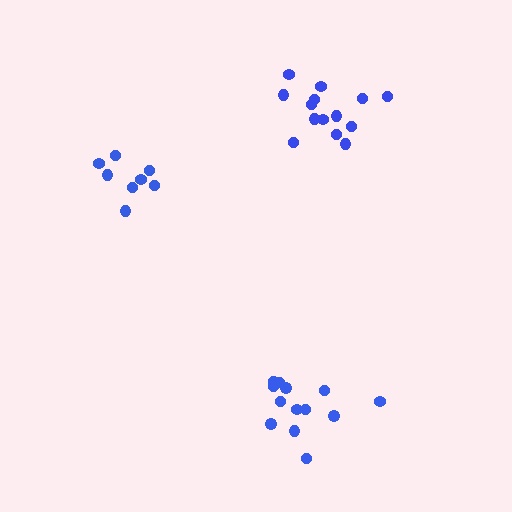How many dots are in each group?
Group 1: 8 dots, Group 2: 14 dots, Group 3: 13 dots (35 total).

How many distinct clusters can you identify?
There are 3 distinct clusters.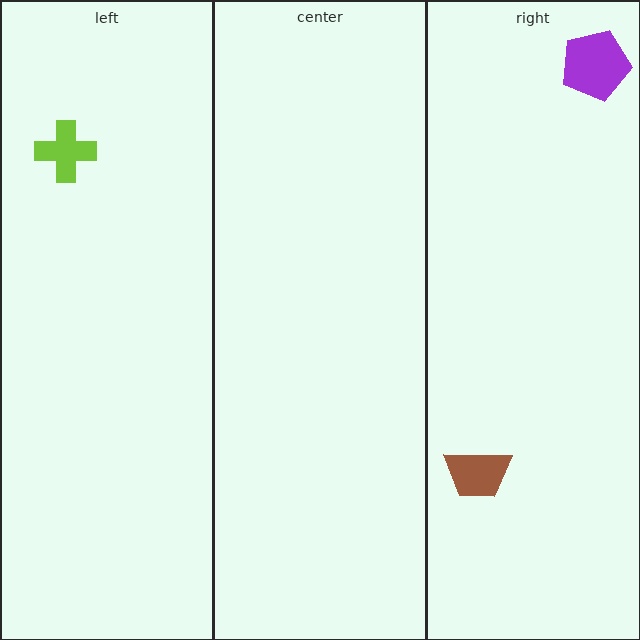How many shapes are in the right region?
2.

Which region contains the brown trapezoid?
The right region.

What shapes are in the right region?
The brown trapezoid, the purple pentagon.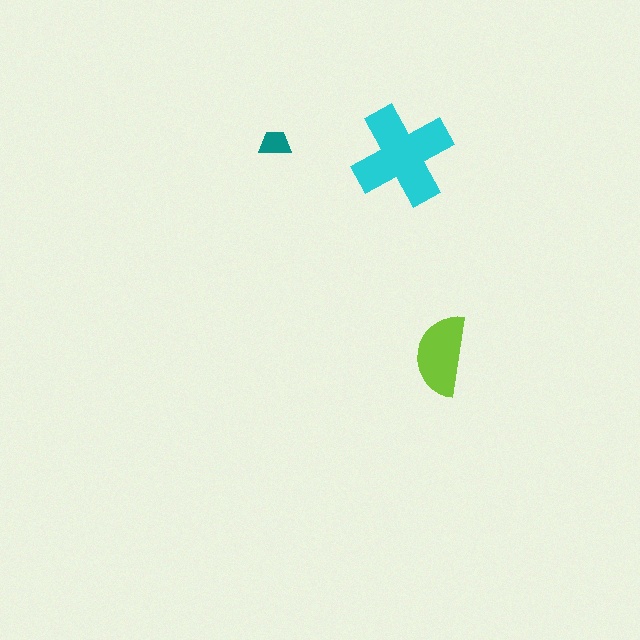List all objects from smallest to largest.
The teal trapezoid, the lime semicircle, the cyan cross.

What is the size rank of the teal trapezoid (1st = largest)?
3rd.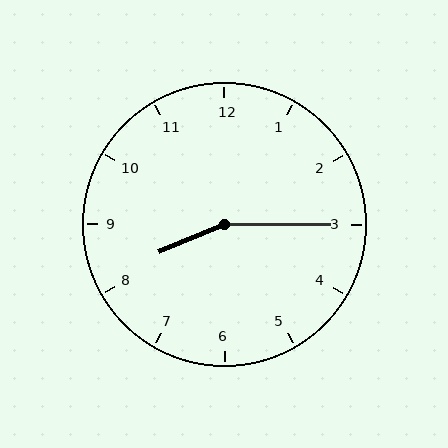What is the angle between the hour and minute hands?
Approximately 158 degrees.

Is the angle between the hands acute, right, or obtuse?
It is obtuse.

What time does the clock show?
8:15.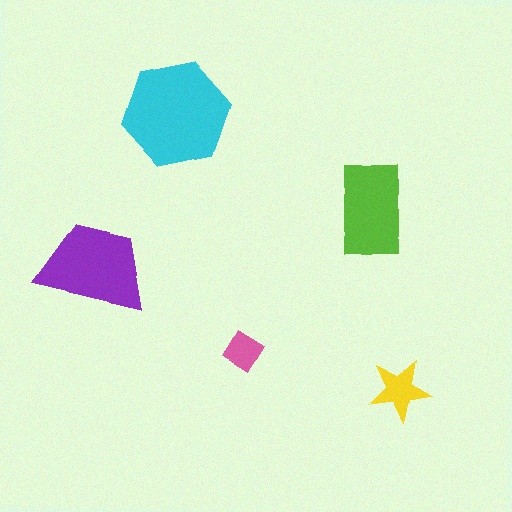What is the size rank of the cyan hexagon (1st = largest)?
1st.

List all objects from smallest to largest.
The pink diamond, the yellow star, the lime rectangle, the purple trapezoid, the cyan hexagon.